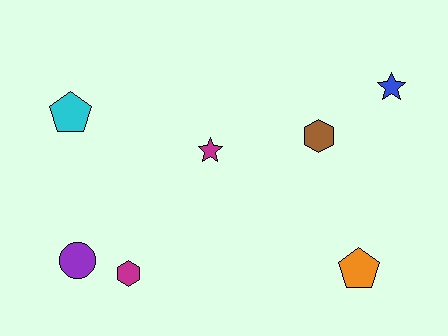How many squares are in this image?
There are no squares.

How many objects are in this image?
There are 7 objects.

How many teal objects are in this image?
There are no teal objects.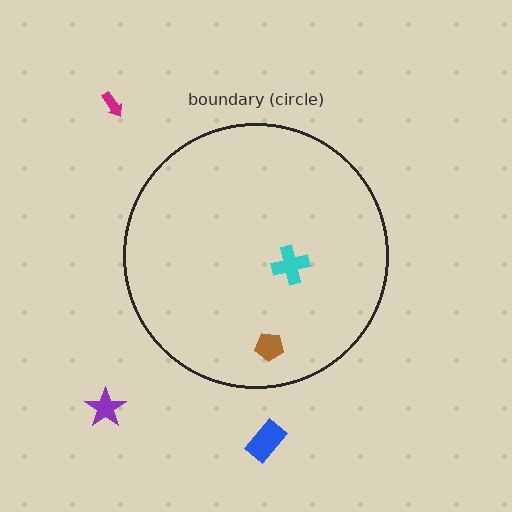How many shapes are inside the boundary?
2 inside, 3 outside.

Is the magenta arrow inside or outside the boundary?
Outside.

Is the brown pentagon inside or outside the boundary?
Inside.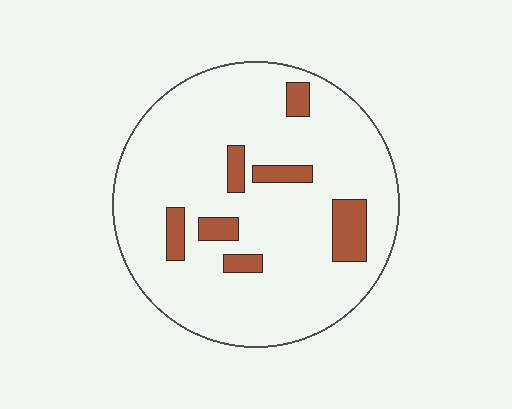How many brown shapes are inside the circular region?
7.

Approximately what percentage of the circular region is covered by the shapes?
Approximately 10%.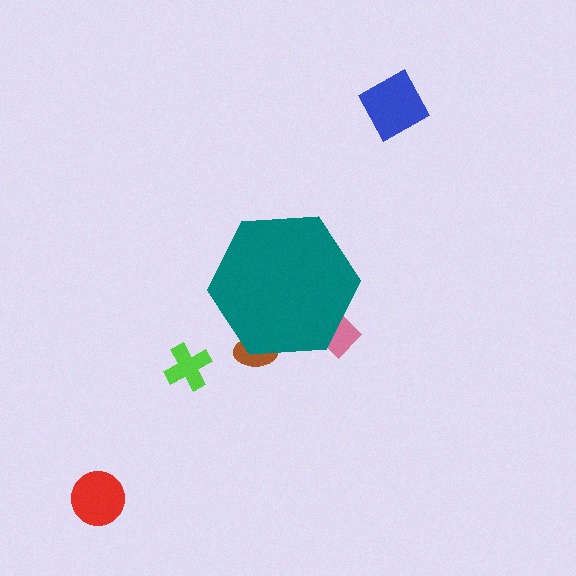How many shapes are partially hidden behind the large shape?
2 shapes are partially hidden.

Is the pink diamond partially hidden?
Yes, the pink diamond is partially hidden behind the teal hexagon.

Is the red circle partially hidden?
No, the red circle is fully visible.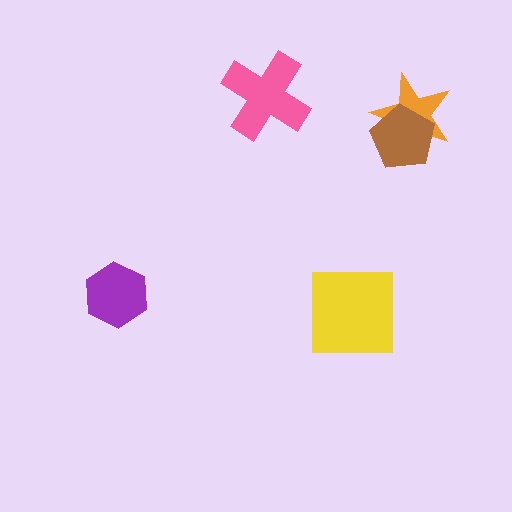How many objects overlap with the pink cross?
0 objects overlap with the pink cross.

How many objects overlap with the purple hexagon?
0 objects overlap with the purple hexagon.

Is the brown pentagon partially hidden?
No, no other shape covers it.